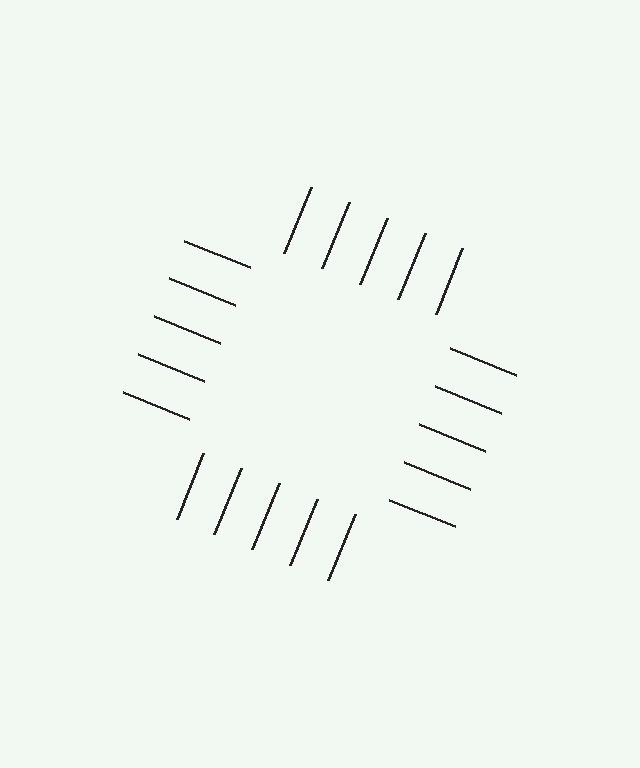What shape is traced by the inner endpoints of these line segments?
An illusory square — the line segments terminate on its edges but no continuous stroke is drawn.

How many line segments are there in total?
20 — 5 along each of the 4 edges.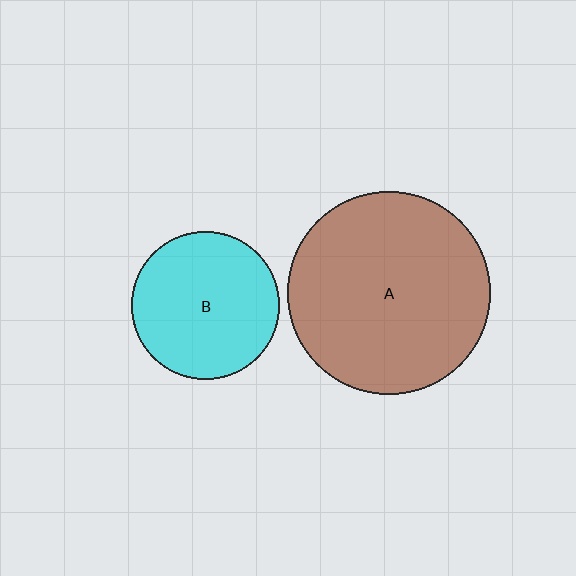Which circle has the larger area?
Circle A (brown).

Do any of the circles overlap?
No, none of the circles overlap.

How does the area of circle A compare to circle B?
Approximately 1.9 times.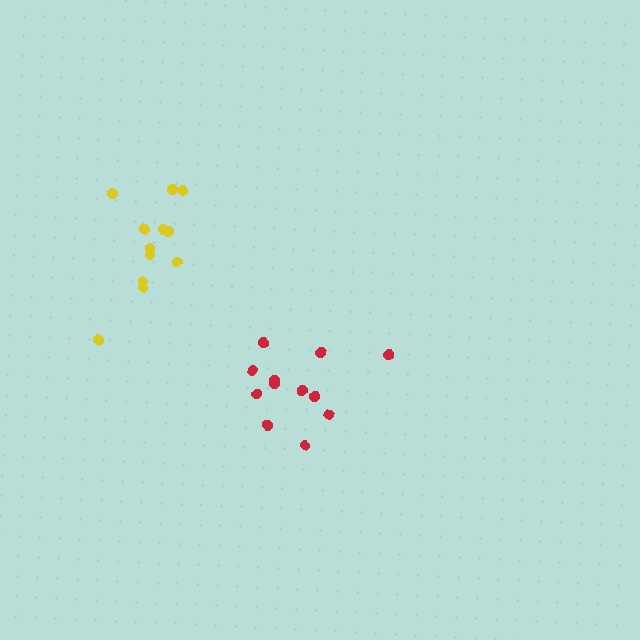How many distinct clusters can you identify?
There are 2 distinct clusters.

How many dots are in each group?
Group 1: 12 dots, Group 2: 12 dots (24 total).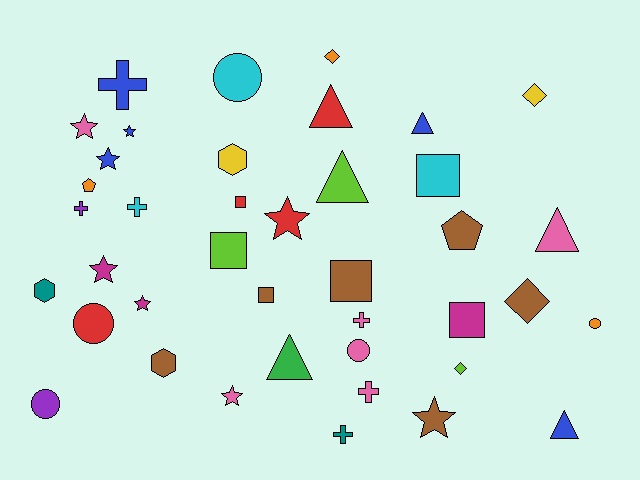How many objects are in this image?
There are 40 objects.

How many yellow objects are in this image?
There are 2 yellow objects.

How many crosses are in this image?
There are 6 crosses.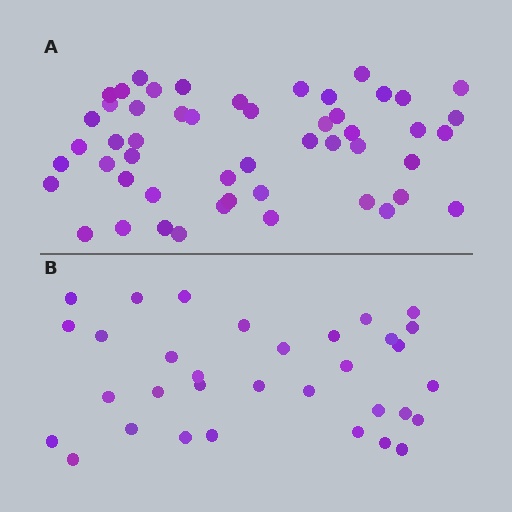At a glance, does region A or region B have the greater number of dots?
Region A (the top region) has more dots.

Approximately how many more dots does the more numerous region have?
Region A has approximately 20 more dots than region B.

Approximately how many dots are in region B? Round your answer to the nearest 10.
About 30 dots. (The exact count is 33, which rounds to 30.)